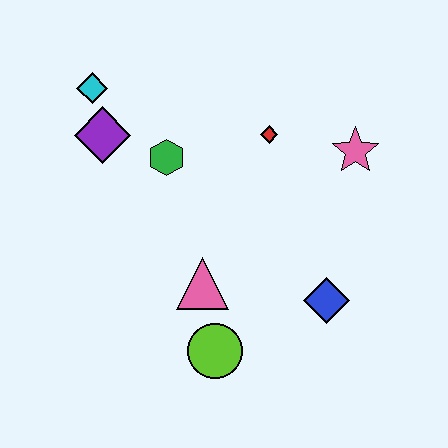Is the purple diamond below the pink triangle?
No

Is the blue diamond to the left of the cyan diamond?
No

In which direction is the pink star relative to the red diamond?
The pink star is to the right of the red diamond.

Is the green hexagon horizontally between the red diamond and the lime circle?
No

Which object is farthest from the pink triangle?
The cyan diamond is farthest from the pink triangle.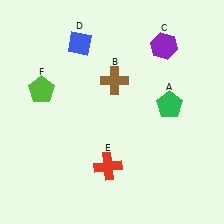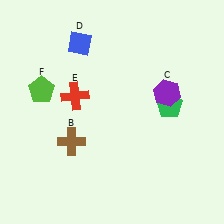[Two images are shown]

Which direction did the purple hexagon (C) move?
The purple hexagon (C) moved down.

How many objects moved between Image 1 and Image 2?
3 objects moved between the two images.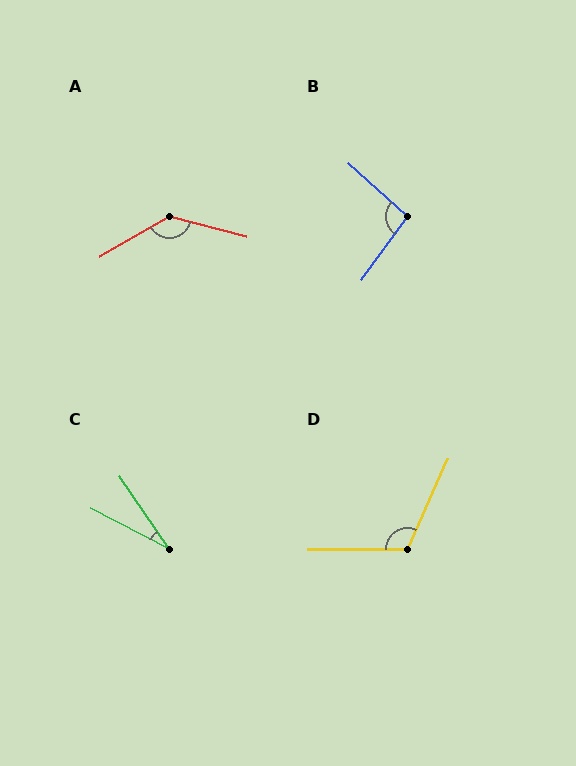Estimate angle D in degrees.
Approximately 114 degrees.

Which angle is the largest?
A, at approximately 136 degrees.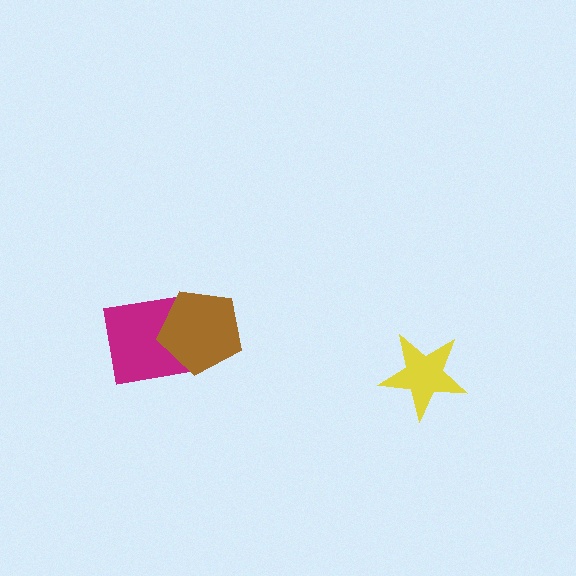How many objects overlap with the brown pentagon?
1 object overlaps with the brown pentagon.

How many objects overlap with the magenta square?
1 object overlaps with the magenta square.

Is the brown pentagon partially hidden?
No, no other shape covers it.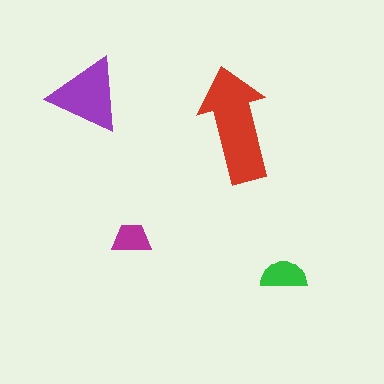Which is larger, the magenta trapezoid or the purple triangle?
The purple triangle.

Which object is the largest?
The red arrow.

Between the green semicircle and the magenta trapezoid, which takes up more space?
The green semicircle.